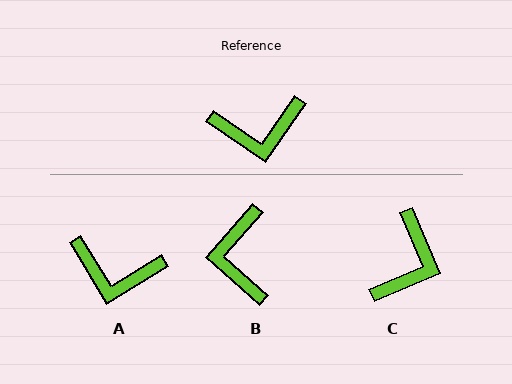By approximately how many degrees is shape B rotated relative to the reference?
Approximately 97 degrees clockwise.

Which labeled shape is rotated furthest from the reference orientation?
B, about 97 degrees away.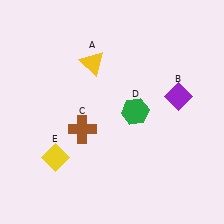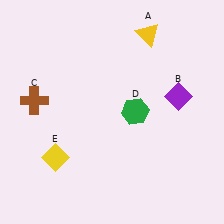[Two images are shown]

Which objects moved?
The objects that moved are: the yellow triangle (A), the brown cross (C).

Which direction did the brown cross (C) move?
The brown cross (C) moved left.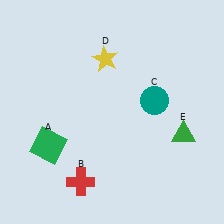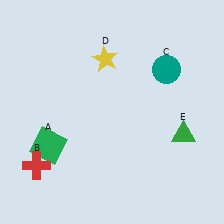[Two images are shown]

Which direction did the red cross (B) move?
The red cross (B) moved left.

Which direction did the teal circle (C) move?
The teal circle (C) moved up.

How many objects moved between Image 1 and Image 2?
2 objects moved between the two images.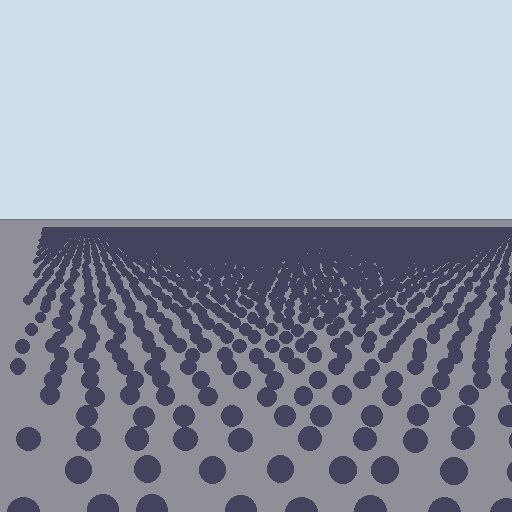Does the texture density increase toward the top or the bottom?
Density increases toward the top.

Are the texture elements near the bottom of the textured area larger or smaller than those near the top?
Larger. Near the bottom, elements are closer to the viewer and appear at a bigger on-screen size.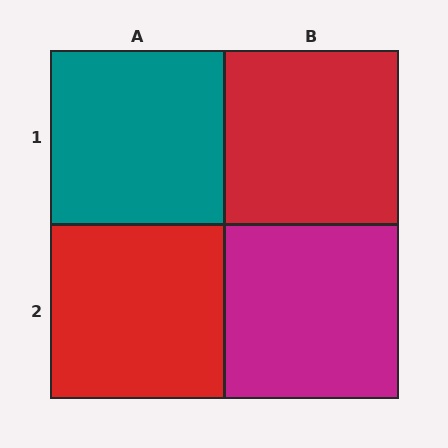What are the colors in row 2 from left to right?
Red, magenta.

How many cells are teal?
1 cell is teal.